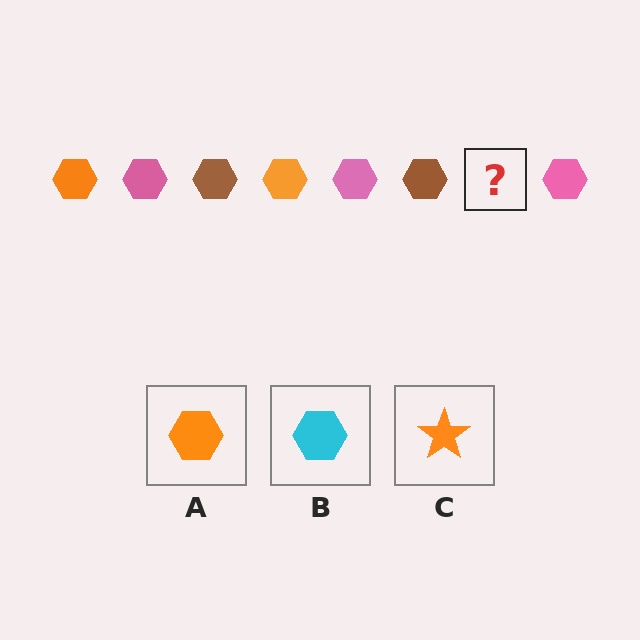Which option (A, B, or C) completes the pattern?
A.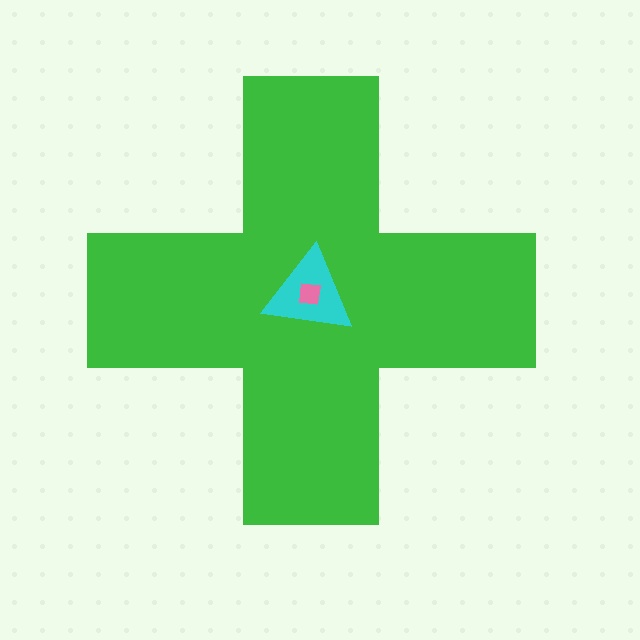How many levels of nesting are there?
3.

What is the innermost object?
The pink square.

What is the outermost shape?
The green cross.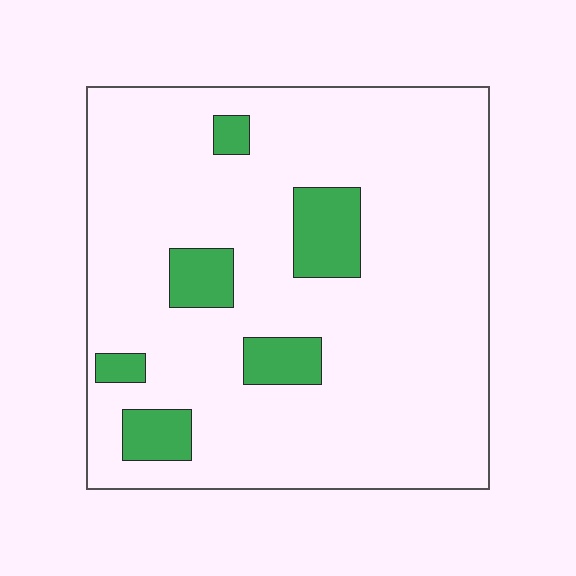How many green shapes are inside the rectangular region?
6.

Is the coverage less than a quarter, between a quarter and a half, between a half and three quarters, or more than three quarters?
Less than a quarter.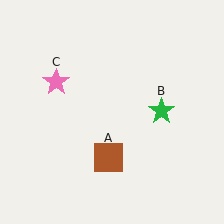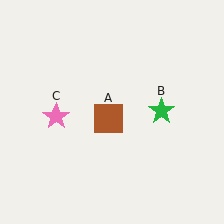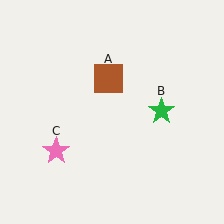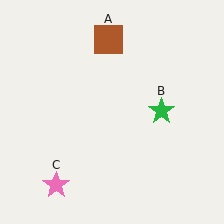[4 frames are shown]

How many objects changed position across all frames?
2 objects changed position: brown square (object A), pink star (object C).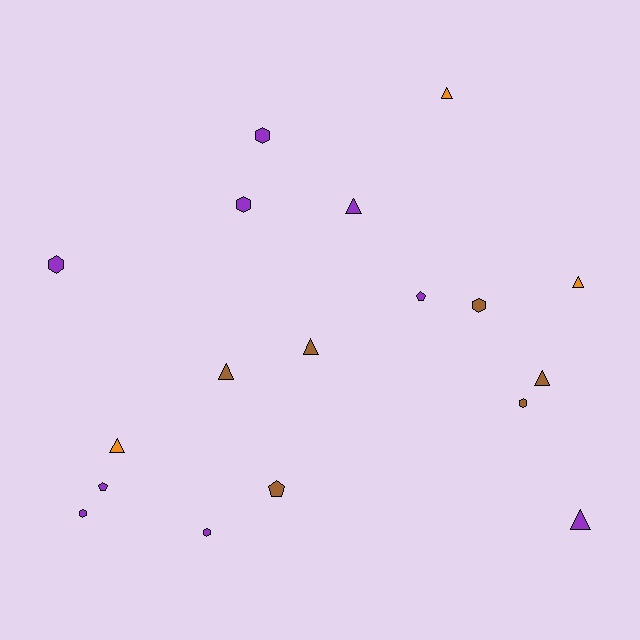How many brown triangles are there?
There are 3 brown triangles.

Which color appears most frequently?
Purple, with 9 objects.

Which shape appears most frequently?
Triangle, with 8 objects.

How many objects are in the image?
There are 18 objects.